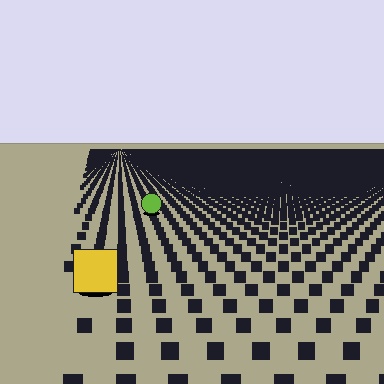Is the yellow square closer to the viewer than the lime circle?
Yes. The yellow square is closer — you can tell from the texture gradient: the ground texture is coarser near it.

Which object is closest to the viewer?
The yellow square is closest. The texture marks near it are larger and more spread out.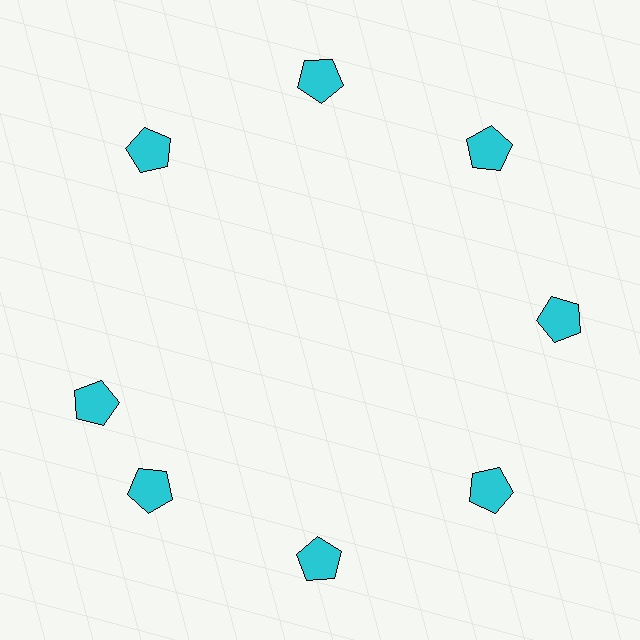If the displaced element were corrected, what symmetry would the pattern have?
It would have 8-fold rotational symmetry — the pattern would map onto itself every 45 degrees.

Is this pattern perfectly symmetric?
No. The 8 cyan pentagons are arranged in a ring, but one element near the 9 o'clock position is rotated out of alignment along the ring, breaking the 8-fold rotational symmetry.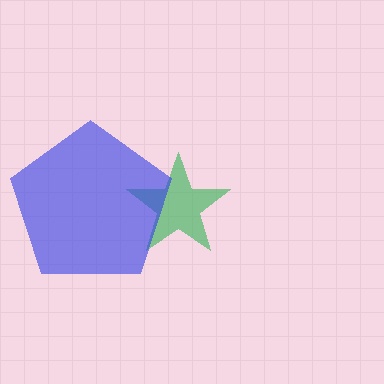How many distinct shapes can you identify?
There are 2 distinct shapes: a green star, a blue pentagon.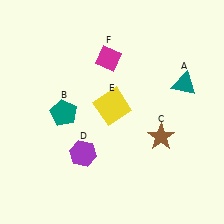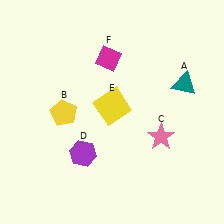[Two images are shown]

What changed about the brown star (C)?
In Image 1, C is brown. In Image 2, it changed to pink.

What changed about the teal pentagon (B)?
In Image 1, B is teal. In Image 2, it changed to yellow.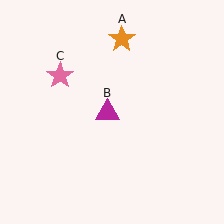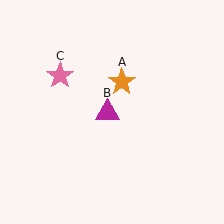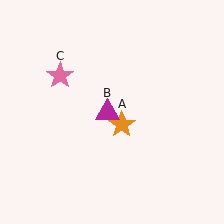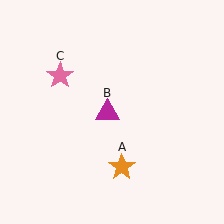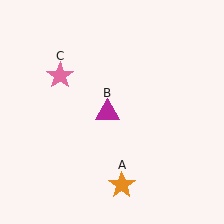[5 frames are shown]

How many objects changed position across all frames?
1 object changed position: orange star (object A).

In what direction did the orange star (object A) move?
The orange star (object A) moved down.